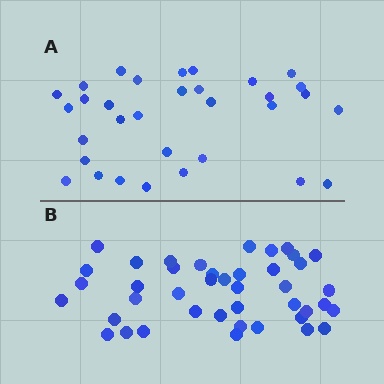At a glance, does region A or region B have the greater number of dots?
Region B (the bottom region) has more dots.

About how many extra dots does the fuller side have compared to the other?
Region B has roughly 10 or so more dots than region A.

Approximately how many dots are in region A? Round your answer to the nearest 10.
About 30 dots. (The exact count is 32, which rounds to 30.)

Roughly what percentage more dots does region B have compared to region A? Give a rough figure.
About 30% more.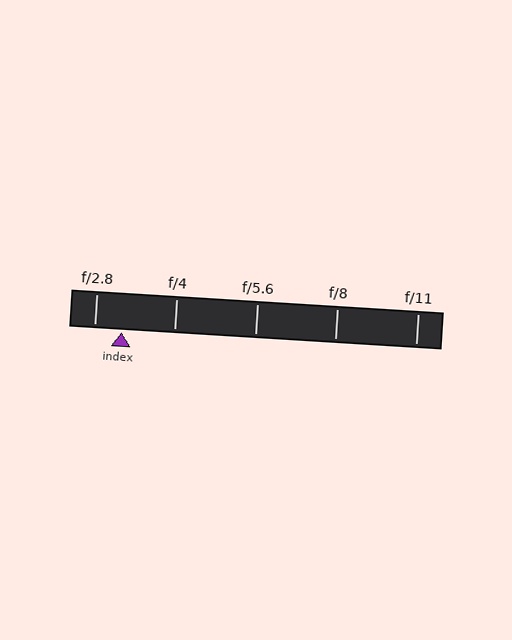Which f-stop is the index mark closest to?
The index mark is closest to f/2.8.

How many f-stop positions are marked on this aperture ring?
There are 5 f-stop positions marked.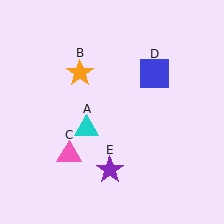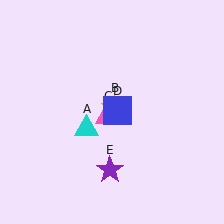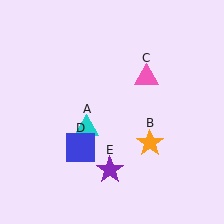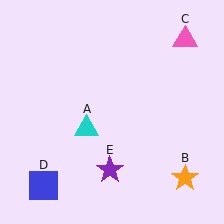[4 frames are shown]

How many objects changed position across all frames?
3 objects changed position: orange star (object B), pink triangle (object C), blue square (object D).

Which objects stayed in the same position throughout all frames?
Cyan triangle (object A) and purple star (object E) remained stationary.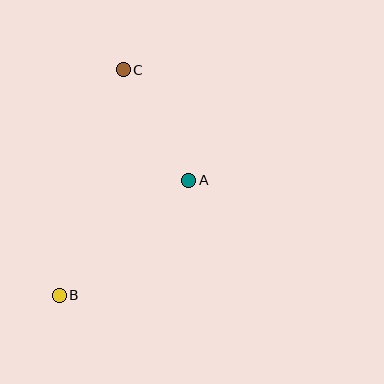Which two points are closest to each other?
Points A and C are closest to each other.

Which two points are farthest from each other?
Points B and C are farthest from each other.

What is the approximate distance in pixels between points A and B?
The distance between A and B is approximately 173 pixels.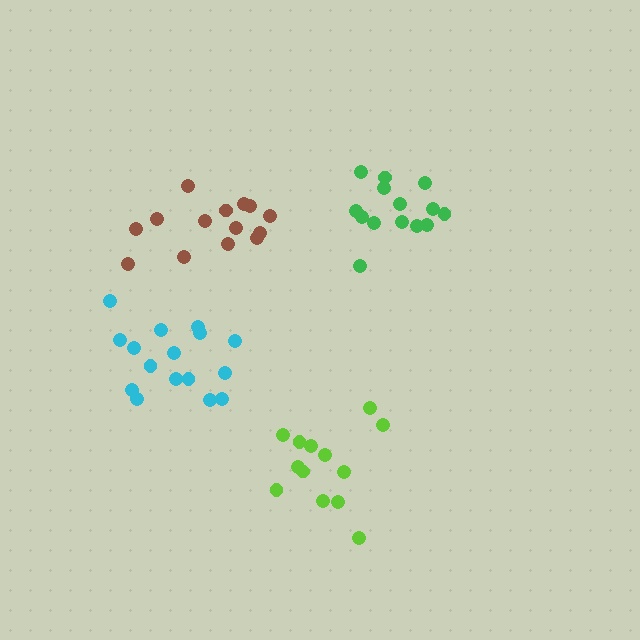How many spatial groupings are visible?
There are 4 spatial groupings.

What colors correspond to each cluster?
The clusters are colored: green, cyan, lime, brown.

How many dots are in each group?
Group 1: 14 dots, Group 2: 16 dots, Group 3: 13 dots, Group 4: 14 dots (57 total).